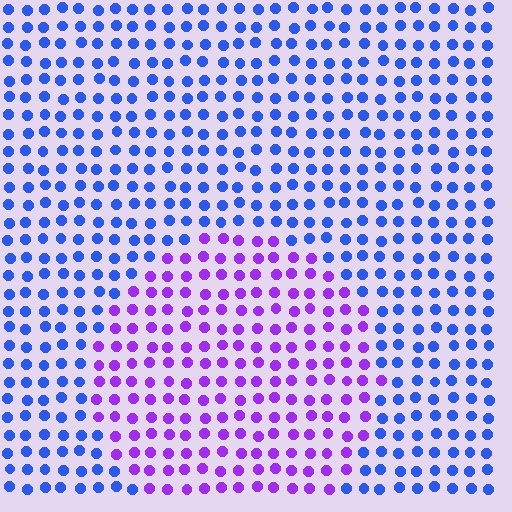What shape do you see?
I see a circle.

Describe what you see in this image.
The image is filled with small blue elements in a uniform arrangement. A circle-shaped region is visible where the elements are tinted to a slightly different hue, forming a subtle color boundary.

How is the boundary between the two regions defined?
The boundary is defined purely by a slight shift in hue (about 50 degrees). Spacing, size, and orientation are identical on both sides.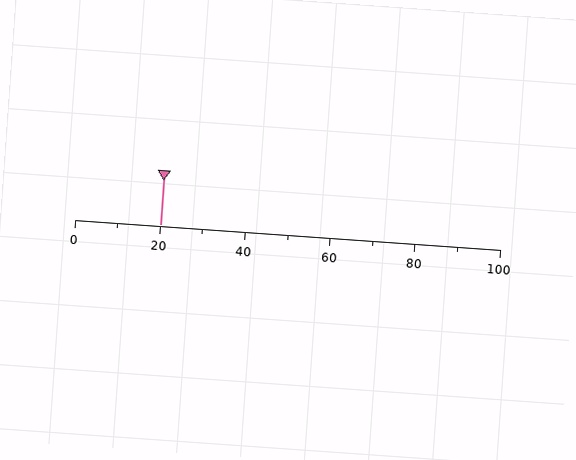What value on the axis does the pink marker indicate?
The marker indicates approximately 20.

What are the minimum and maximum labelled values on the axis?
The axis runs from 0 to 100.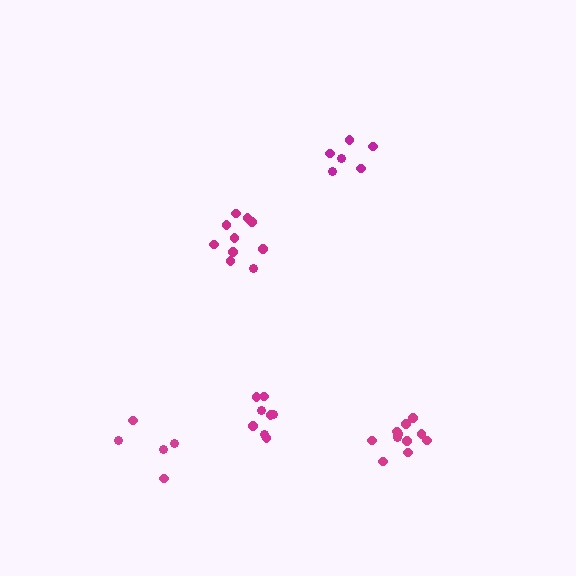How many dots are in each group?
Group 1: 8 dots, Group 2: 11 dots, Group 3: 6 dots, Group 4: 5 dots, Group 5: 10 dots (40 total).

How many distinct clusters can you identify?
There are 5 distinct clusters.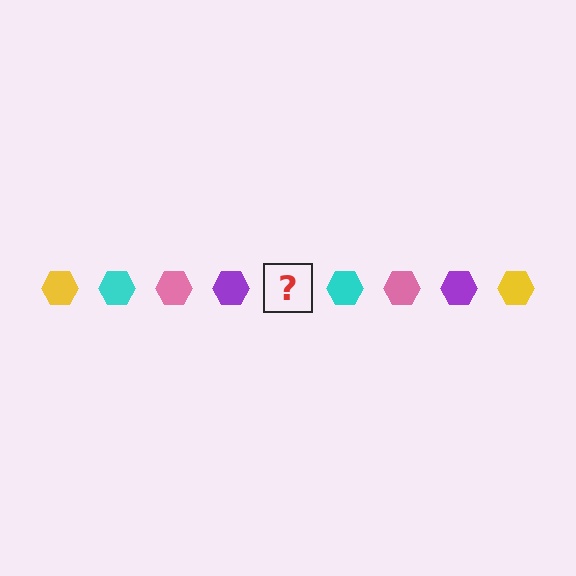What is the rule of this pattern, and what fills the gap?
The rule is that the pattern cycles through yellow, cyan, pink, purple hexagons. The gap should be filled with a yellow hexagon.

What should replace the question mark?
The question mark should be replaced with a yellow hexagon.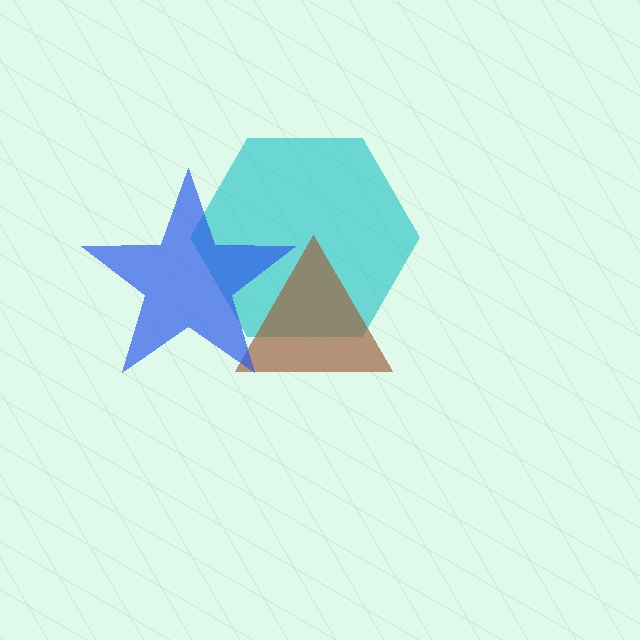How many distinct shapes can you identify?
There are 3 distinct shapes: a cyan hexagon, a brown triangle, a blue star.